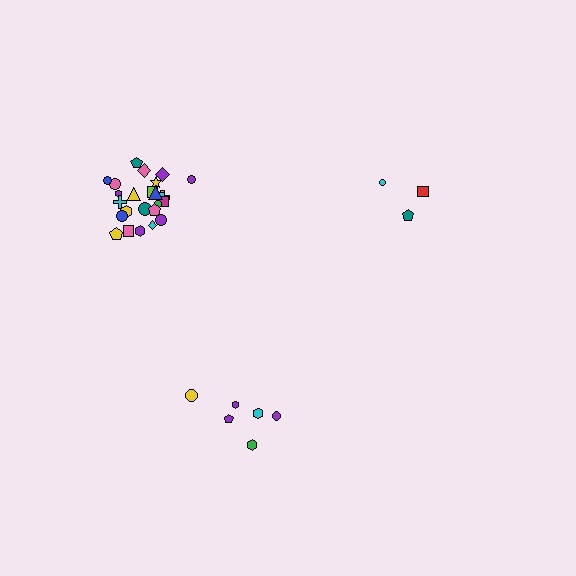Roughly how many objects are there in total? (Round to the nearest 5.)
Roughly 35 objects in total.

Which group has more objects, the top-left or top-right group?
The top-left group.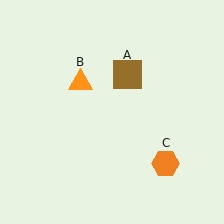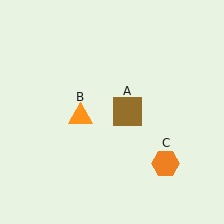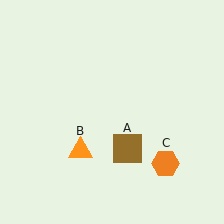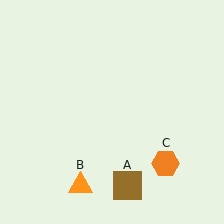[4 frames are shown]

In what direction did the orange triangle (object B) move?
The orange triangle (object B) moved down.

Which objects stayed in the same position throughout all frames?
Orange hexagon (object C) remained stationary.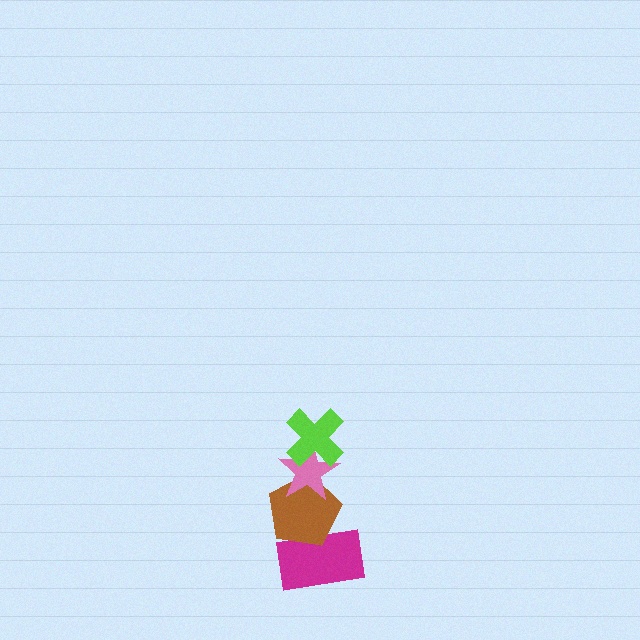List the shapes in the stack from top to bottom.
From top to bottom: the lime cross, the pink star, the brown pentagon, the magenta rectangle.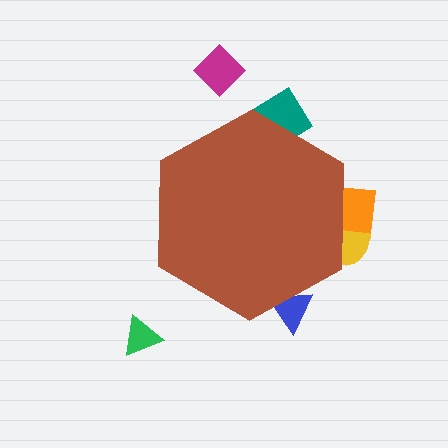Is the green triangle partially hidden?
No, the green triangle is fully visible.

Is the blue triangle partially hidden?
Yes, the blue triangle is partially hidden behind the brown hexagon.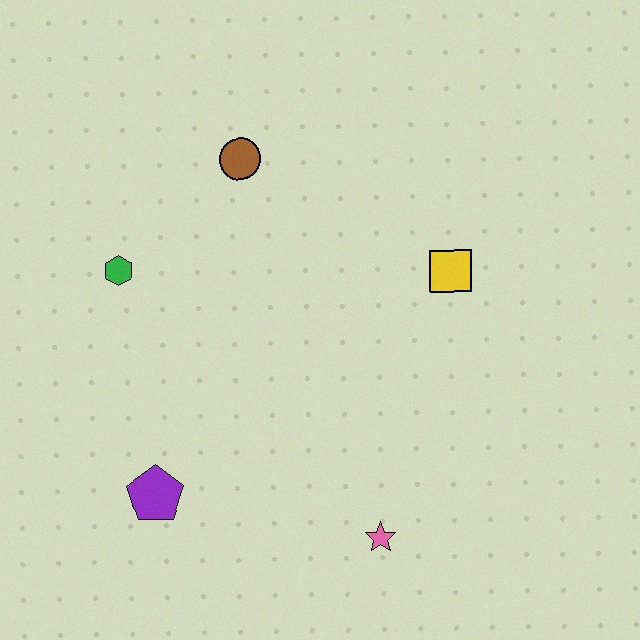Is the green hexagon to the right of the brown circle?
No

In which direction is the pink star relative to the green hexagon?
The pink star is below the green hexagon.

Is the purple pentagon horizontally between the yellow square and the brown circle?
No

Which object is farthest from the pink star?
The brown circle is farthest from the pink star.